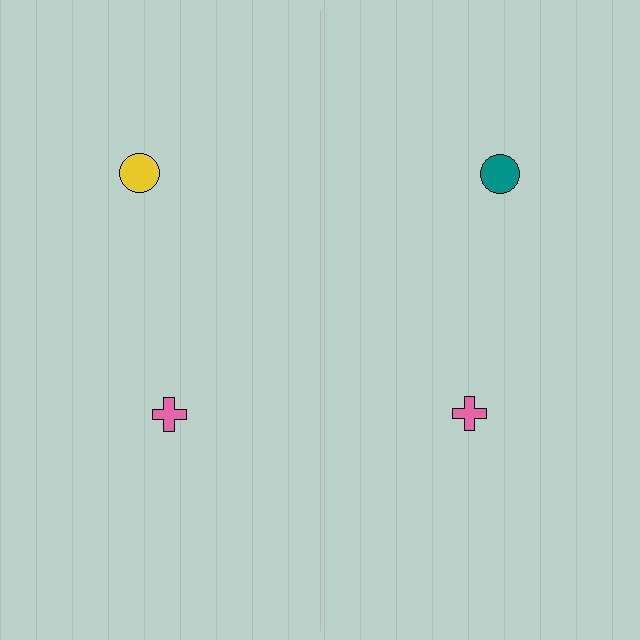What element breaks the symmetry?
The teal circle on the right side breaks the symmetry — its mirror counterpart is yellow.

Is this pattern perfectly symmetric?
No, the pattern is not perfectly symmetric. The teal circle on the right side breaks the symmetry — its mirror counterpart is yellow.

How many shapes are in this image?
There are 4 shapes in this image.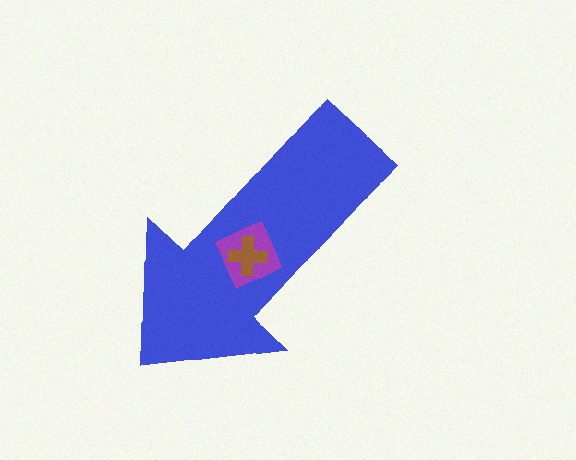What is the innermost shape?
The brown cross.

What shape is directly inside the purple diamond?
The brown cross.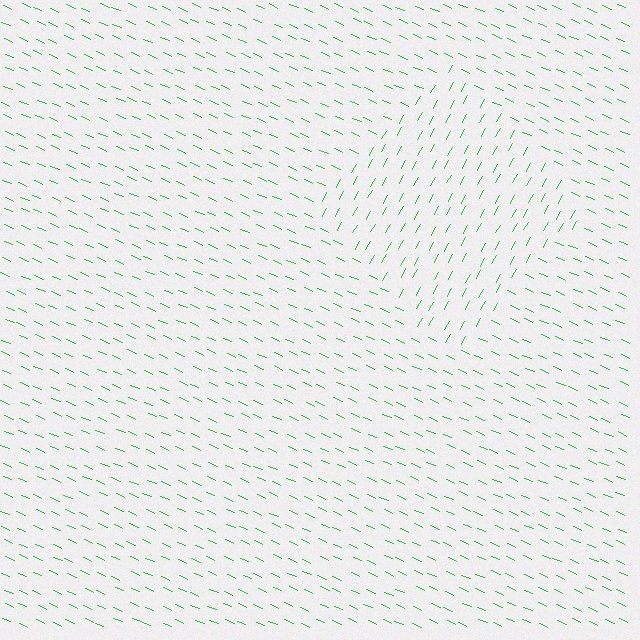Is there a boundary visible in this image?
Yes, there is a texture boundary formed by a change in line orientation.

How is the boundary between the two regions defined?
The boundary is defined purely by a change in line orientation (approximately 85 degrees difference). All lines are the same color and thickness.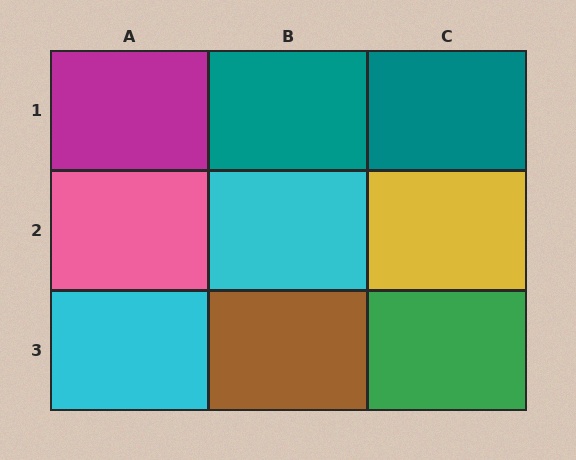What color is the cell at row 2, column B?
Cyan.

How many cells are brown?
1 cell is brown.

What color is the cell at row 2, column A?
Pink.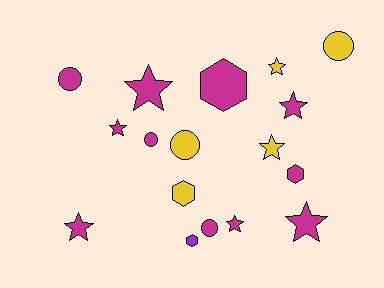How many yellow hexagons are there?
There is 1 yellow hexagon.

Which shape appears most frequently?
Star, with 8 objects.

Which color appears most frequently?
Magenta, with 11 objects.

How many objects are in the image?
There are 17 objects.